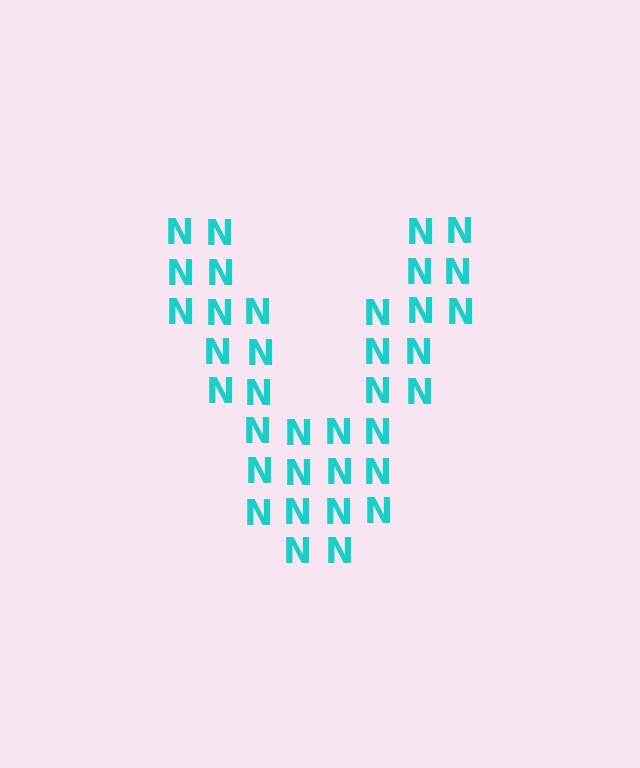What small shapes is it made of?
It is made of small letter N's.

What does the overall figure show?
The overall figure shows the letter V.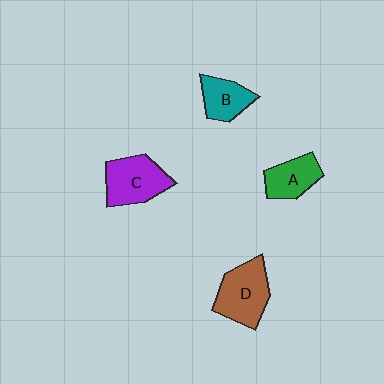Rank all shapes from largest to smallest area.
From largest to smallest: D (brown), C (purple), A (green), B (teal).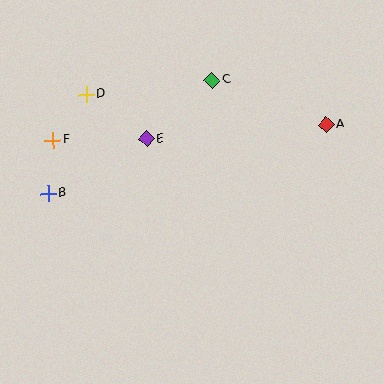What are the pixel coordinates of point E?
Point E is at (146, 139).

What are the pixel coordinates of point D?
Point D is at (86, 94).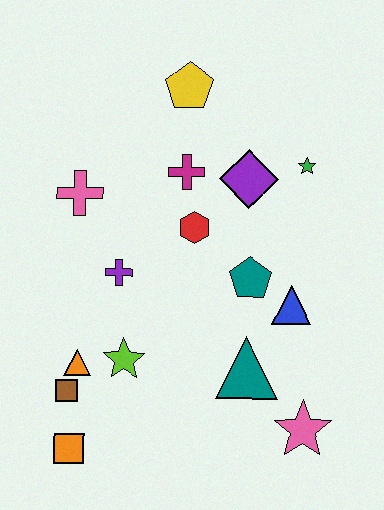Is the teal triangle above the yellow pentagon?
No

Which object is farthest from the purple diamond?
The orange square is farthest from the purple diamond.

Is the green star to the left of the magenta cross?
No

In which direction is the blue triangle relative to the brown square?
The blue triangle is to the right of the brown square.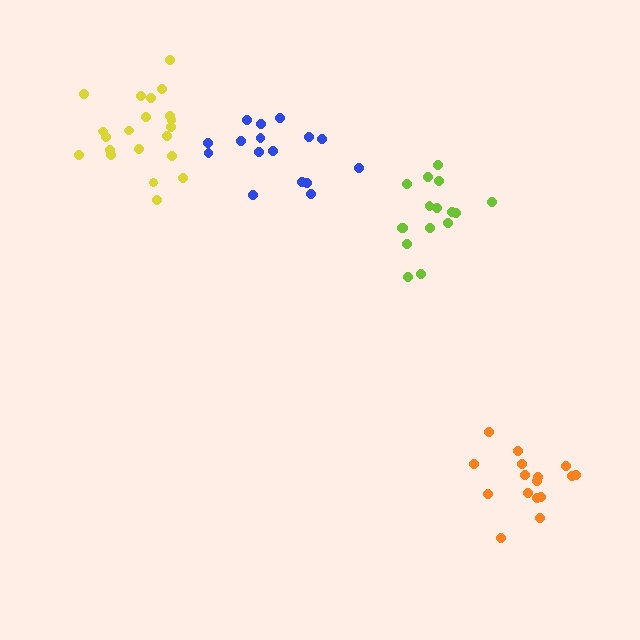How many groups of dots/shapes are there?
There are 4 groups.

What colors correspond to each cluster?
The clusters are colored: orange, yellow, blue, lime.